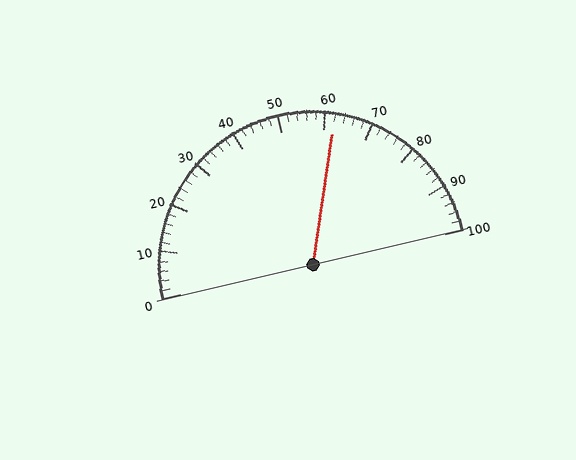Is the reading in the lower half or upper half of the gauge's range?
The reading is in the upper half of the range (0 to 100).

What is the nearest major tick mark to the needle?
The nearest major tick mark is 60.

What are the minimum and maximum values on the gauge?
The gauge ranges from 0 to 100.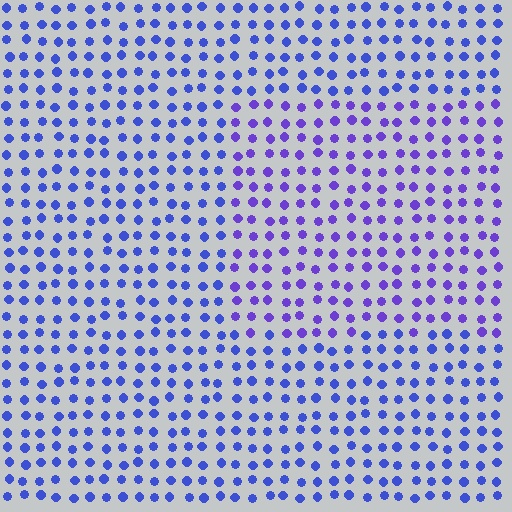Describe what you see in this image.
The image is filled with small blue elements in a uniform arrangement. A rectangle-shaped region is visible where the elements are tinted to a slightly different hue, forming a subtle color boundary.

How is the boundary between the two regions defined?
The boundary is defined purely by a slight shift in hue (about 27 degrees). Spacing, size, and orientation are identical on both sides.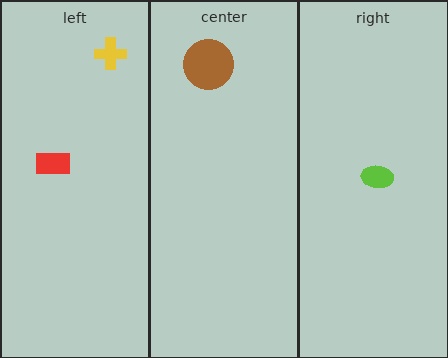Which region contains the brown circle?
The center region.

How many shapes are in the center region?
1.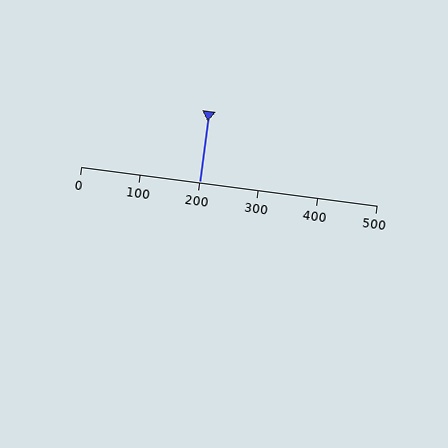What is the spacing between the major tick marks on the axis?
The major ticks are spaced 100 apart.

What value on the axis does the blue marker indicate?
The marker indicates approximately 200.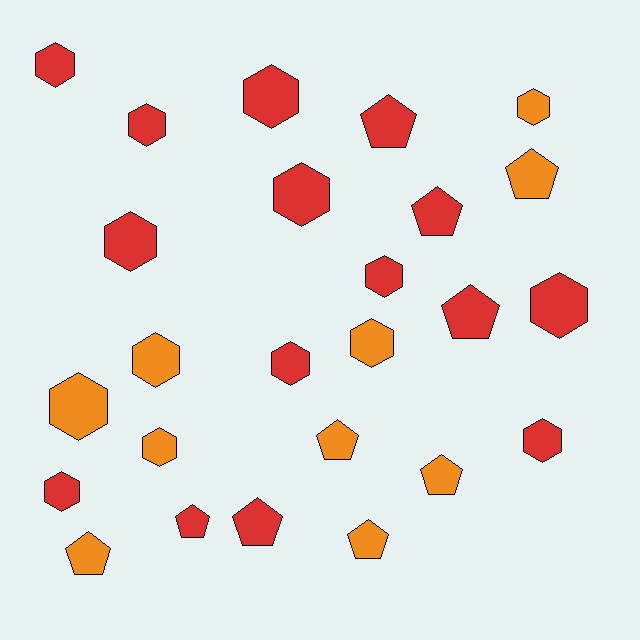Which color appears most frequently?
Red, with 15 objects.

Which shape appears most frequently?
Hexagon, with 15 objects.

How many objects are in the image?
There are 25 objects.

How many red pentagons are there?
There are 5 red pentagons.